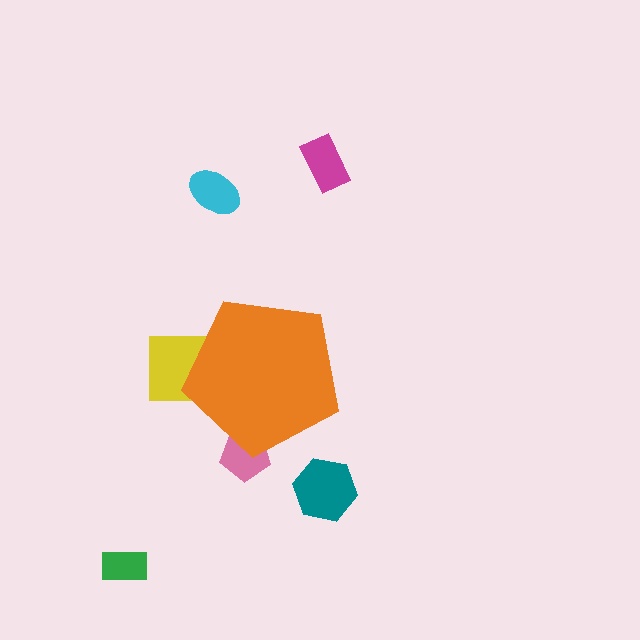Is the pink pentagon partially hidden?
Yes, the pink pentagon is partially hidden behind the orange pentagon.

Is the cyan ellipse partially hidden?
No, the cyan ellipse is fully visible.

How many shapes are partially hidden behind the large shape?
2 shapes are partially hidden.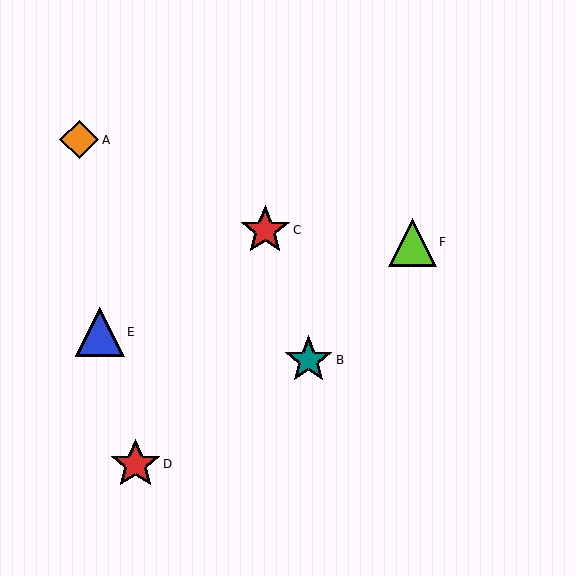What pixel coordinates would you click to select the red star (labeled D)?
Click at (135, 464) to select the red star D.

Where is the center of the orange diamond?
The center of the orange diamond is at (79, 140).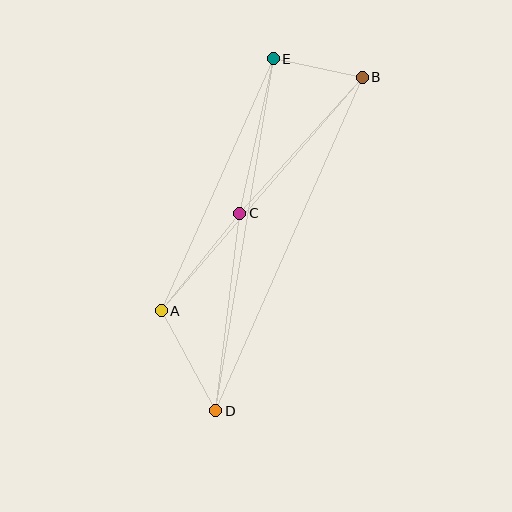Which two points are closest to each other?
Points B and E are closest to each other.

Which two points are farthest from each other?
Points B and D are farthest from each other.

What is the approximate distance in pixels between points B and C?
The distance between B and C is approximately 183 pixels.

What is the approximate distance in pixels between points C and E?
The distance between C and E is approximately 158 pixels.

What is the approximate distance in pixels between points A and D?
The distance between A and D is approximately 114 pixels.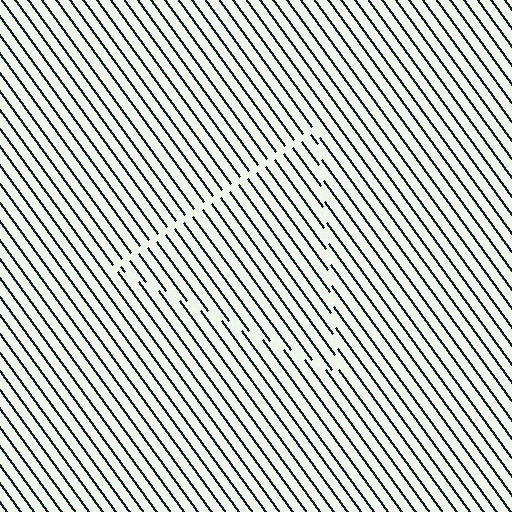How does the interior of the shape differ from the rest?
The interior of the shape contains the same grating, shifted by half a period — the contour is defined by the phase discontinuity where line-ends from the inner and outer gratings abut.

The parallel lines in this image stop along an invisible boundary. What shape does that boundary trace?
An illusory triangle. The interior of the shape contains the same grating, shifted by half a period — the contour is defined by the phase discontinuity where line-ends from the inner and outer gratings abut.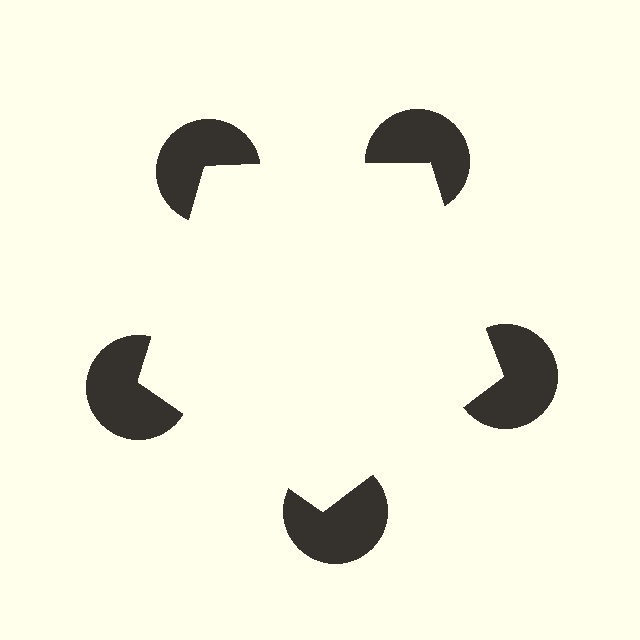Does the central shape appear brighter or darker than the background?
It typically appears slightly brighter than the background, even though no actual brightness change is drawn.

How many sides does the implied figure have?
5 sides.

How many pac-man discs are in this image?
There are 5 — one at each vertex of the illusory pentagon.